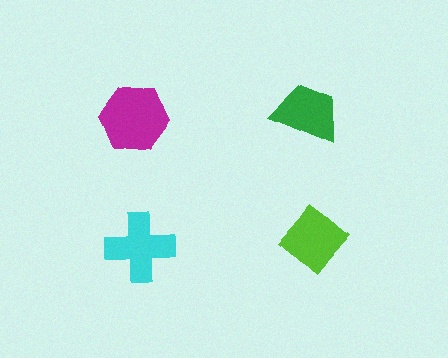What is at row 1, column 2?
A green trapezoid.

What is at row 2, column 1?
A cyan cross.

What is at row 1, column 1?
A magenta hexagon.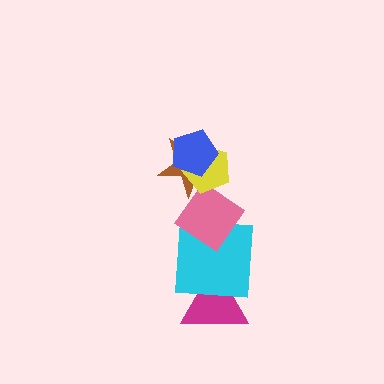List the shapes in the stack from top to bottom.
From top to bottom: the blue pentagon, the yellow pentagon, the brown star, the pink diamond, the cyan square, the magenta triangle.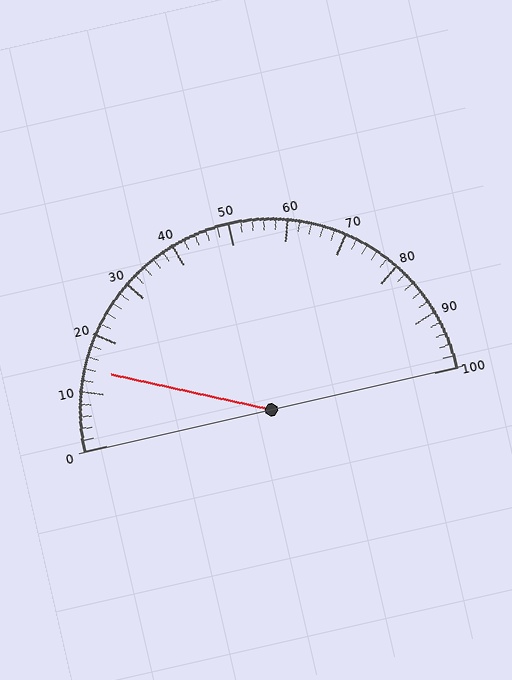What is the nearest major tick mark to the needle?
The nearest major tick mark is 10.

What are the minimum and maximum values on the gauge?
The gauge ranges from 0 to 100.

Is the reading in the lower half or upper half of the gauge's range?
The reading is in the lower half of the range (0 to 100).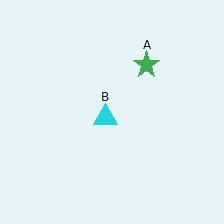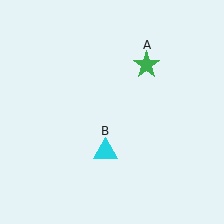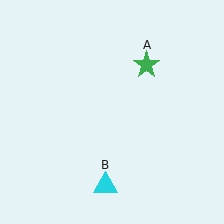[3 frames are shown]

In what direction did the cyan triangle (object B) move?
The cyan triangle (object B) moved down.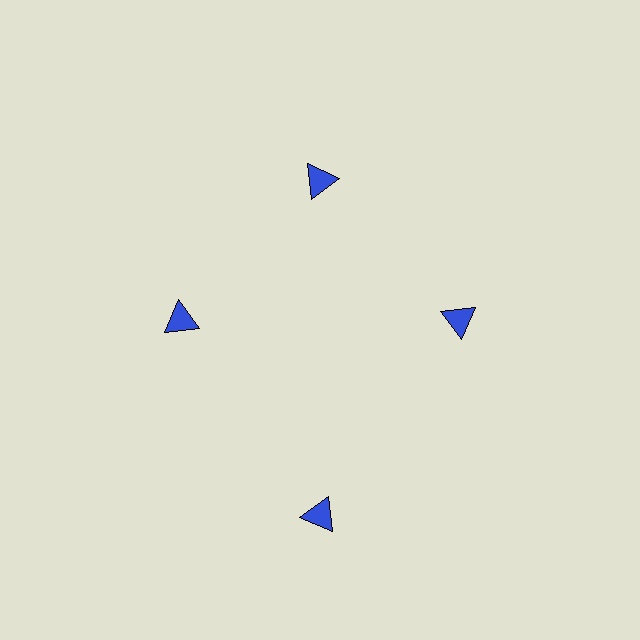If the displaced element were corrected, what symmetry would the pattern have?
It would have 4-fold rotational symmetry — the pattern would map onto itself every 90 degrees.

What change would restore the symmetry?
The symmetry would be restored by moving it inward, back onto the ring so that all 4 triangles sit at equal angles and equal distance from the center.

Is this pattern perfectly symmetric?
No. The 4 blue triangles are arranged in a ring, but one element near the 6 o'clock position is pushed outward from the center, breaking the 4-fold rotational symmetry.